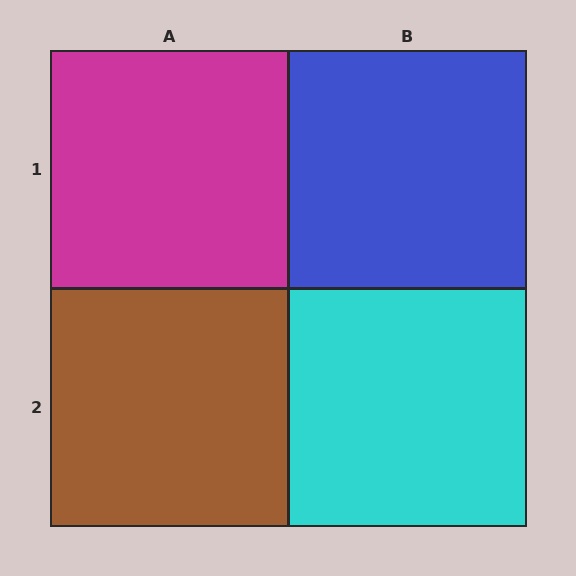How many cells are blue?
1 cell is blue.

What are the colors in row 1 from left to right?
Magenta, blue.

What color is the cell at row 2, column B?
Cyan.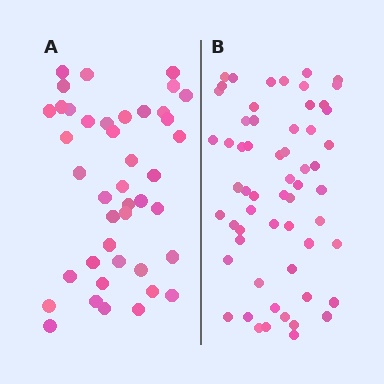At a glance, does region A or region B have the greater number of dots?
Region B (the right region) has more dots.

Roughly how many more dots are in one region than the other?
Region B has approximately 15 more dots than region A.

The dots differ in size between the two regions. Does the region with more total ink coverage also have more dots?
No. Region A has more total ink coverage because its dots are larger, but region B actually contains more individual dots. Total area can be misleading — the number of items is what matters here.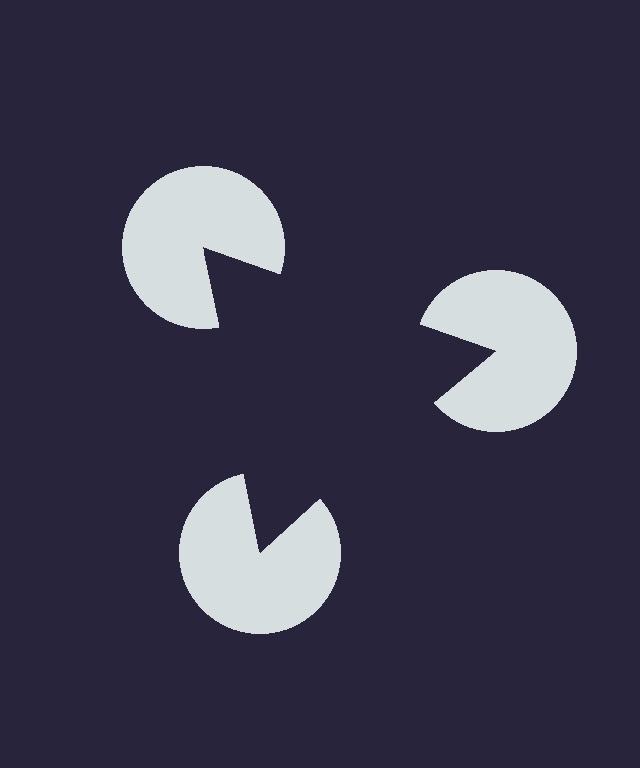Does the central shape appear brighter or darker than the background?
It typically appears slightly darker than the background, even though no actual brightness change is drawn.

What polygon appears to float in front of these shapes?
An illusory triangle — its edges are inferred from the aligned wedge cuts in the pac-man discs, not physically drawn.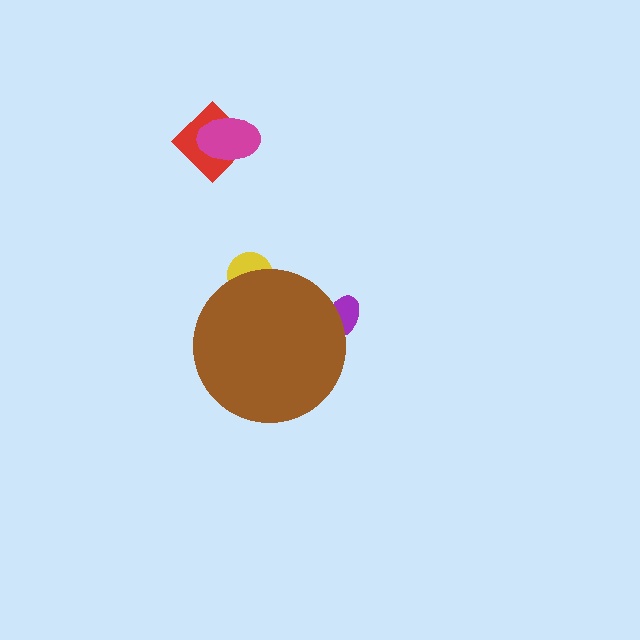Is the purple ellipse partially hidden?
Yes, the purple ellipse is partially hidden behind the brown circle.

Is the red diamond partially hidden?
No, the red diamond is fully visible.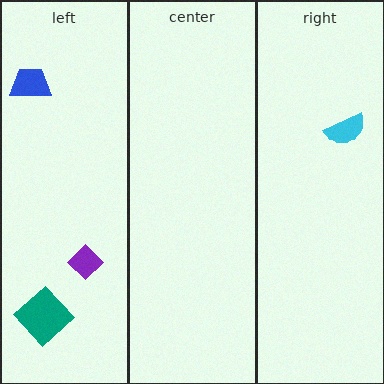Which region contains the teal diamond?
The left region.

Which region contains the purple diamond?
The left region.